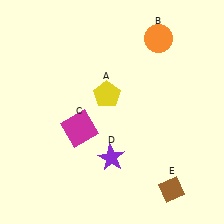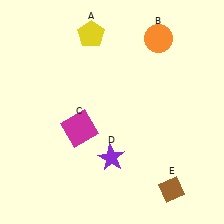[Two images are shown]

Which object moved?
The yellow pentagon (A) moved up.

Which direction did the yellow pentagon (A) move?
The yellow pentagon (A) moved up.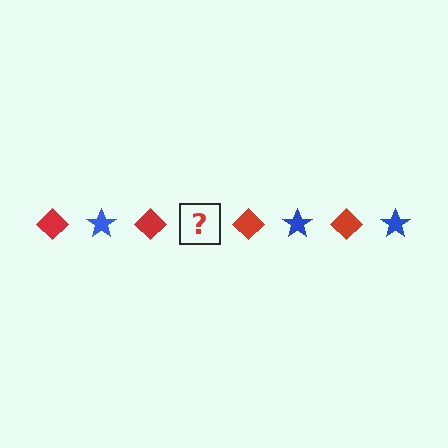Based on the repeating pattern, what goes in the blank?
The blank should be a blue star.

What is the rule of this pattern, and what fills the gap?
The rule is that the pattern alternates between red diamond and blue star. The gap should be filled with a blue star.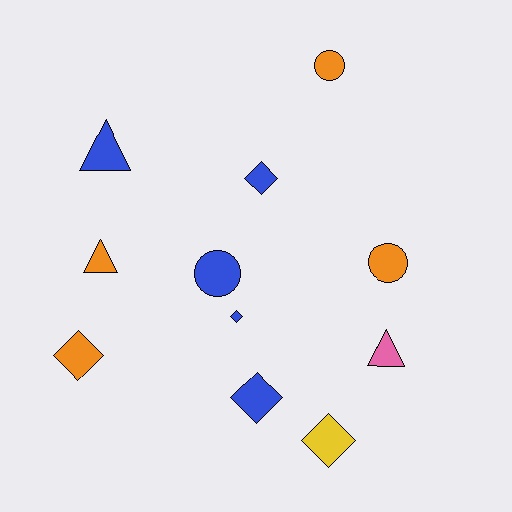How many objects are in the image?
There are 11 objects.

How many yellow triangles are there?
There are no yellow triangles.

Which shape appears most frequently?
Diamond, with 5 objects.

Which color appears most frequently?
Blue, with 5 objects.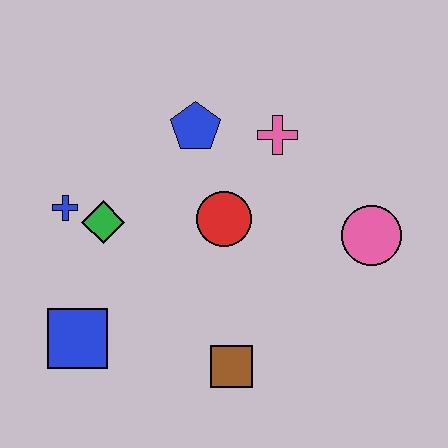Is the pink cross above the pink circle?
Yes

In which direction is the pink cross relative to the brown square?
The pink cross is above the brown square.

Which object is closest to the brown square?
The red circle is closest to the brown square.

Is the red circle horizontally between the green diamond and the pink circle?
Yes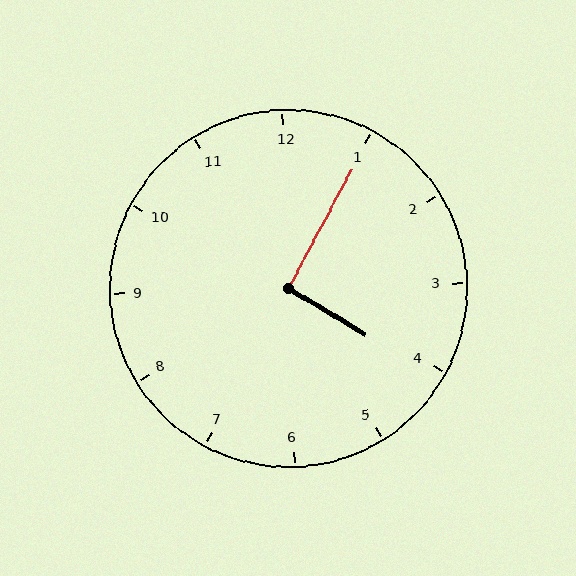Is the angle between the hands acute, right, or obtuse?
It is right.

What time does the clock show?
4:05.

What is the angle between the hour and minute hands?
Approximately 92 degrees.